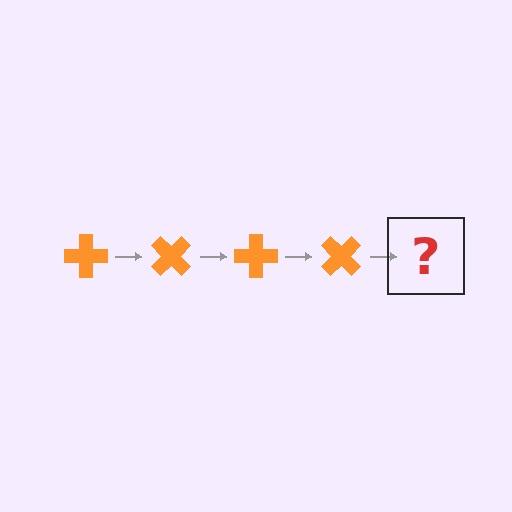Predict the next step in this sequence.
The next step is an orange cross rotated 180 degrees.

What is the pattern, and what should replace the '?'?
The pattern is that the cross rotates 45 degrees each step. The '?' should be an orange cross rotated 180 degrees.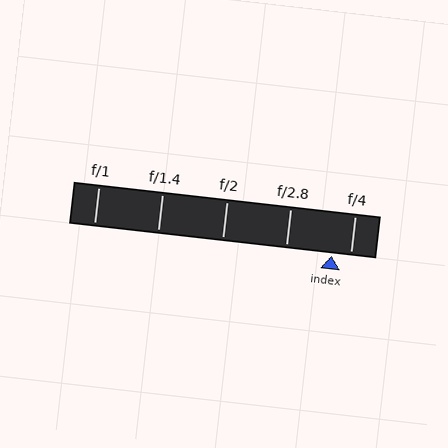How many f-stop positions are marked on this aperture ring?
There are 5 f-stop positions marked.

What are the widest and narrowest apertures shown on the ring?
The widest aperture shown is f/1 and the narrowest is f/4.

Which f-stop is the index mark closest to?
The index mark is closest to f/4.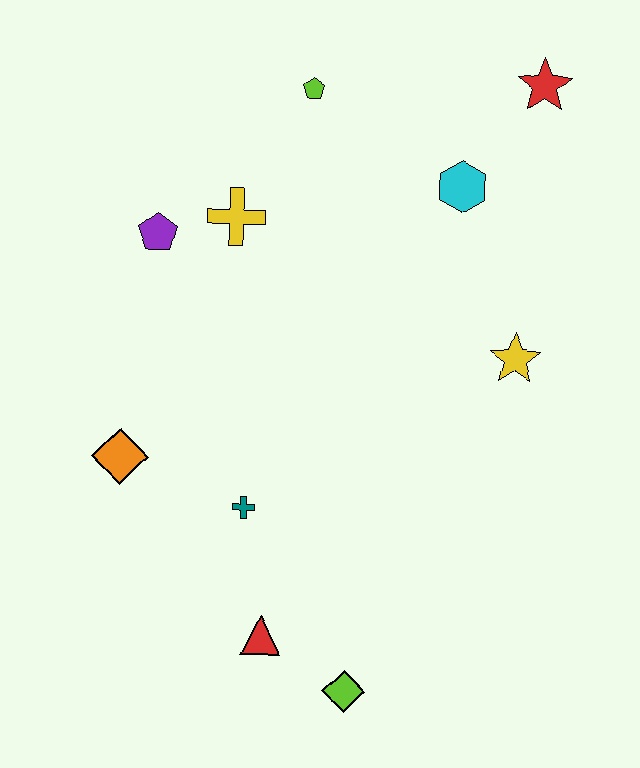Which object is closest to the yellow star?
The cyan hexagon is closest to the yellow star.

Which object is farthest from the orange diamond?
The red star is farthest from the orange diamond.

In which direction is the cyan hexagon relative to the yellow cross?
The cyan hexagon is to the right of the yellow cross.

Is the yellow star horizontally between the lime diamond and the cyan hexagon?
No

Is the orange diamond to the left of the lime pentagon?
Yes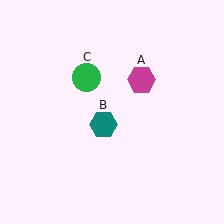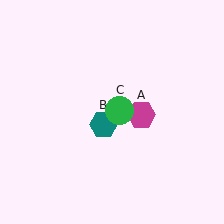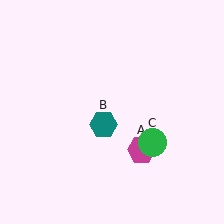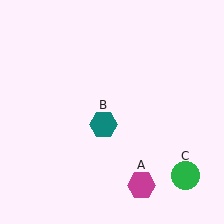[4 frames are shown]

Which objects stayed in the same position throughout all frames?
Teal hexagon (object B) remained stationary.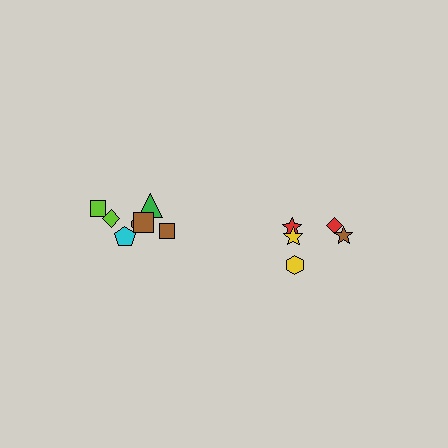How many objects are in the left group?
There are 7 objects.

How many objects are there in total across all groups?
There are 12 objects.